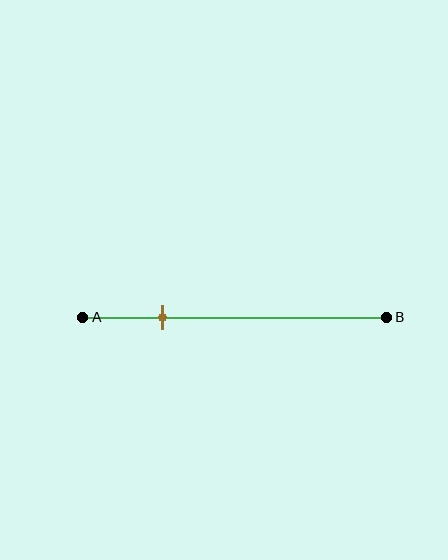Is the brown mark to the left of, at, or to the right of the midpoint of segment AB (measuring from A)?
The brown mark is to the left of the midpoint of segment AB.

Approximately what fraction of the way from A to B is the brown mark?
The brown mark is approximately 25% of the way from A to B.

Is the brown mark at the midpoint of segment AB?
No, the mark is at about 25% from A, not at the 50% midpoint.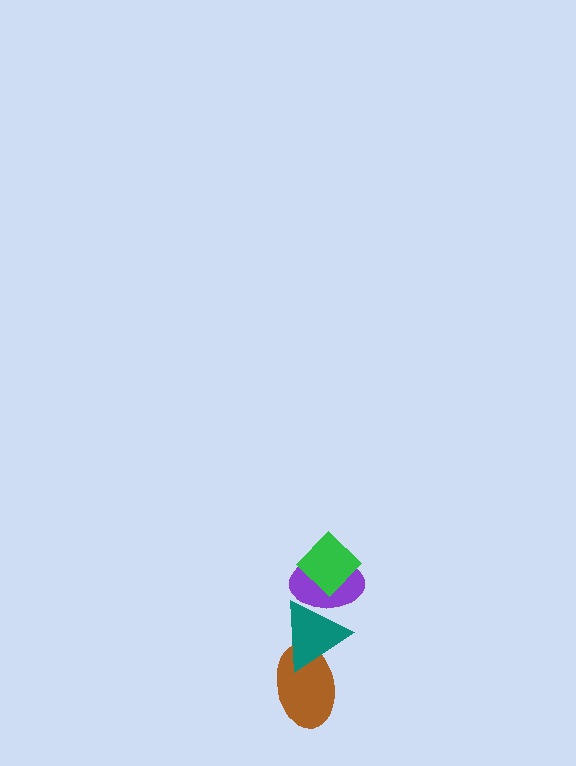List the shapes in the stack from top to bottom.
From top to bottom: the green diamond, the purple ellipse, the teal triangle, the brown ellipse.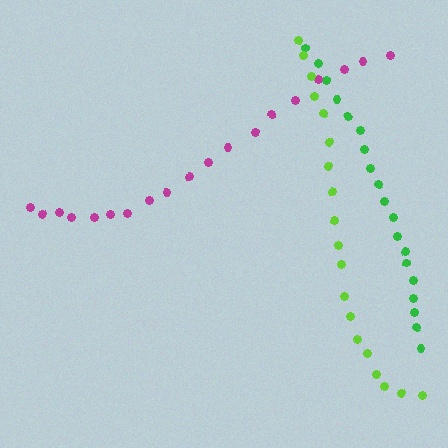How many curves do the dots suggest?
There are 3 distinct paths.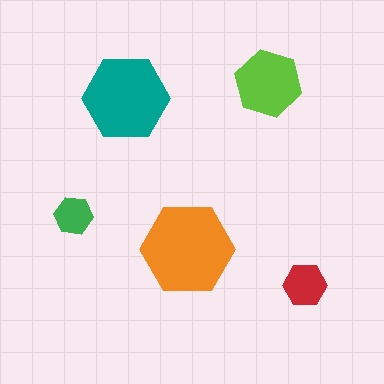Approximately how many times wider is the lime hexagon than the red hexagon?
About 1.5 times wider.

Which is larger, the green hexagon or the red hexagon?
The red one.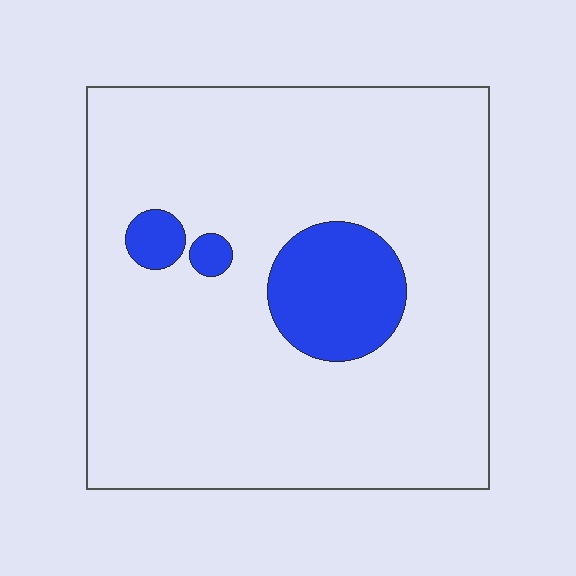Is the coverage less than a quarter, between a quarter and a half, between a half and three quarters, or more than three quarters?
Less than a quarter.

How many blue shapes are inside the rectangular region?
3.